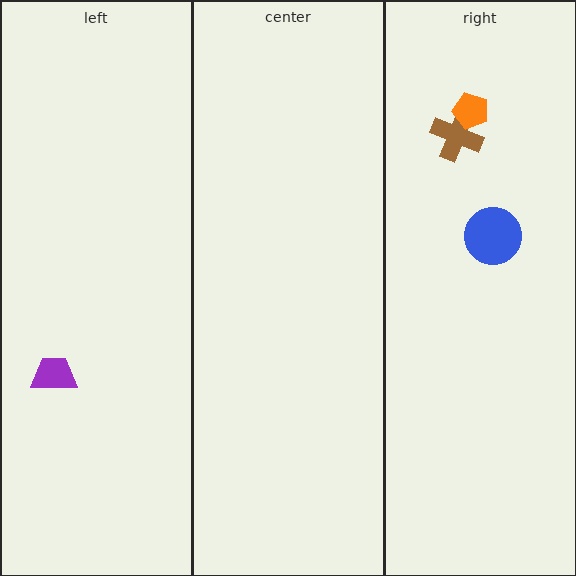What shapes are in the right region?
The brown cross, the blue circle, the orange pentagon.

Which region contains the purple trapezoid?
The left region.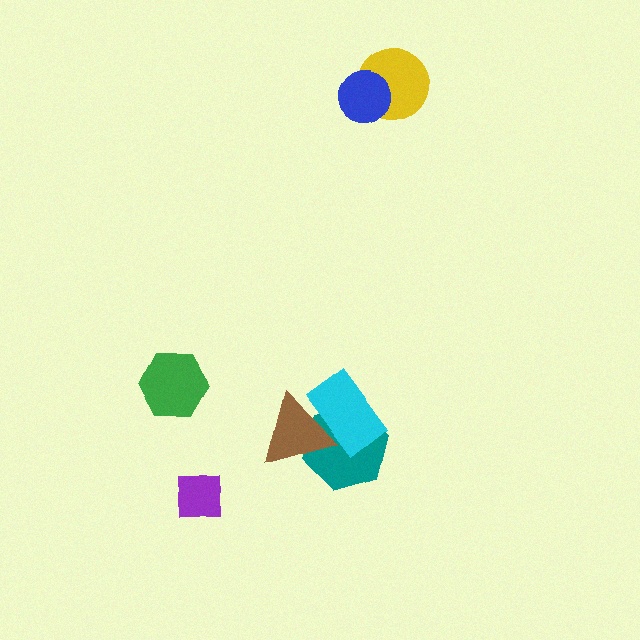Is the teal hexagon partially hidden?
Yes, it is partially covered by another shape.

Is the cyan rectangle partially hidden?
Yes, it is partially covered by another shape.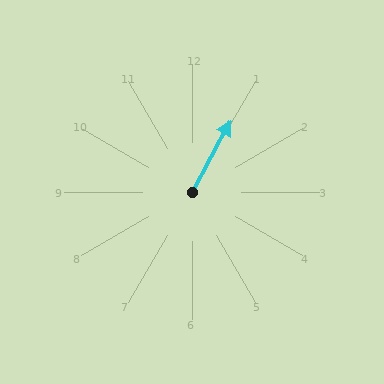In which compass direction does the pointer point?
Northeast.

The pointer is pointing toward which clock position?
Roughly 1 o'clock.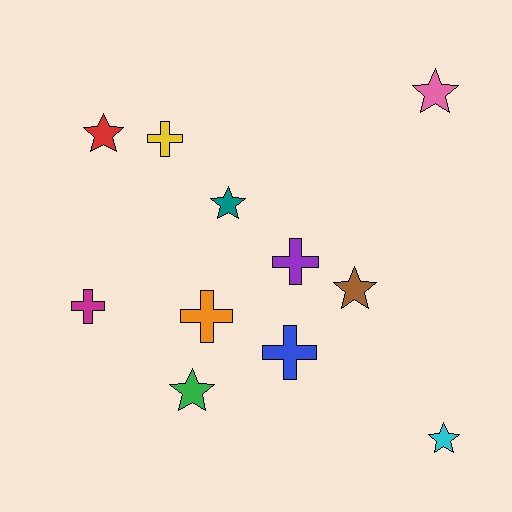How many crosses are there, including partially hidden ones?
There are 5 crosses.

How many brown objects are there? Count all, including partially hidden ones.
There is 1 brown object.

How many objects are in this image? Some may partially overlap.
There are 11 objects.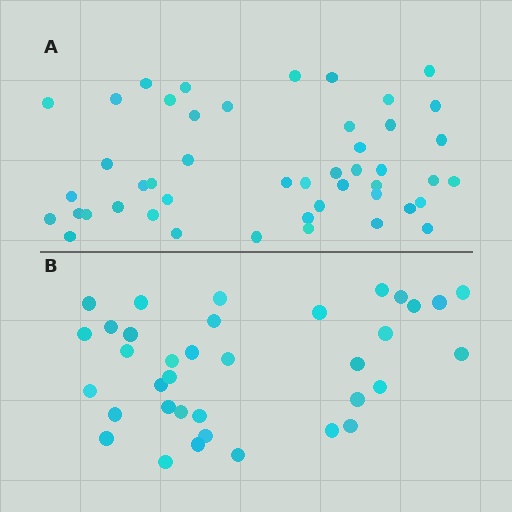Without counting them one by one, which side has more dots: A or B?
Region A (the top region) has more dots.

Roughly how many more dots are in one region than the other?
Region A has roughly 12 or so more dots than region B.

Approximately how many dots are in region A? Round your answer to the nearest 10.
About 50 dots. (The exact count is 47, which rounds to 50.)